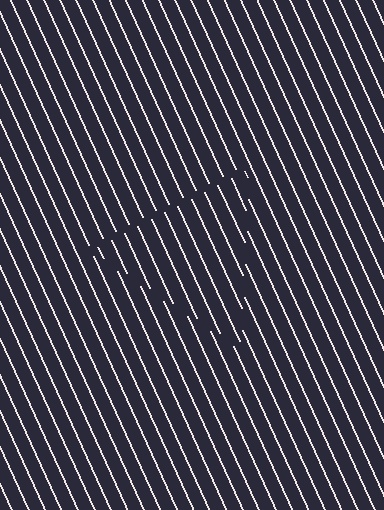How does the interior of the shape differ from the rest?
The interior of the shape contains the same grating, shifted by half a period — the contour is defined by the phase discontinuity where line-ends from the inner and outer gratings abut.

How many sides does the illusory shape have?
3 sides — the line-ends trace a triangle.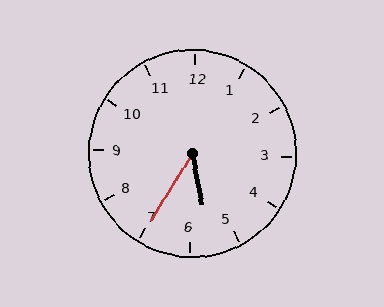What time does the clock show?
5:35.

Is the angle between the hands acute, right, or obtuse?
It is acute.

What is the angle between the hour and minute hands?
Approximately 42 degrees.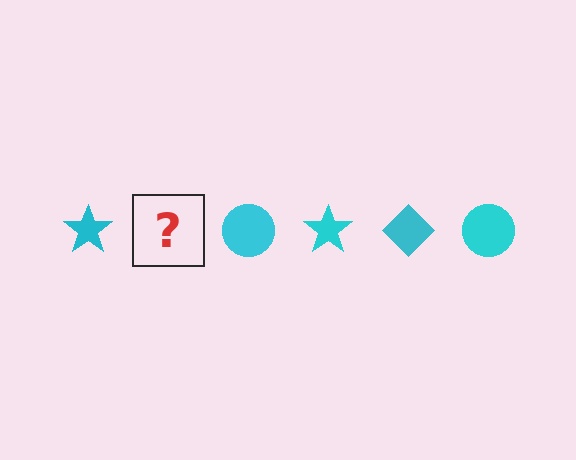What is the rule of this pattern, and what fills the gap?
The rule is that the pattern cycles through star, diamond, circle shapes in cyan. The gap should be filled with a cyan diamond.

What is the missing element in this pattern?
The missing element is a cyan diamond.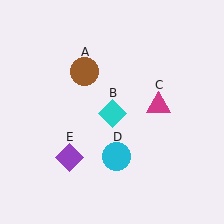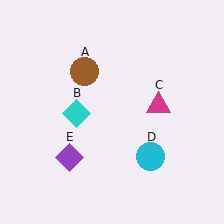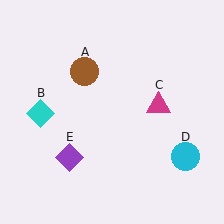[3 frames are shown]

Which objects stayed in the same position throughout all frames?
Brown circle (object A) and magenta triangle (object C) and purple diamond (object E) remained stationary.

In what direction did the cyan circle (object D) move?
The cyan circle (object D) moved right.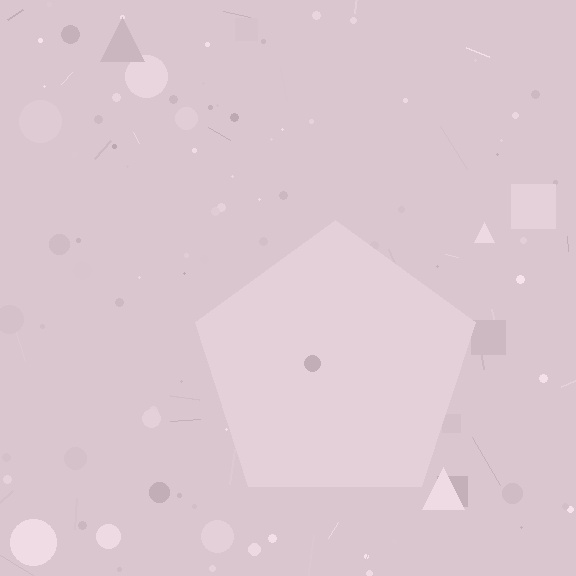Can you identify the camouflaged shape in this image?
The camouflaged shape is a pentagon.